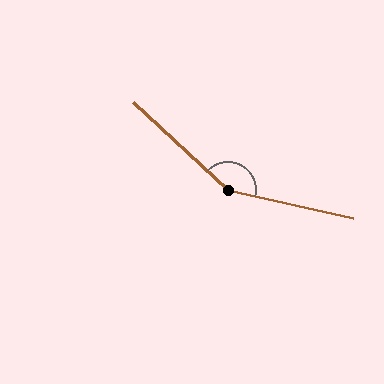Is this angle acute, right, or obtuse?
It is obtuse.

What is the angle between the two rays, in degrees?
Approximately 150 degrees.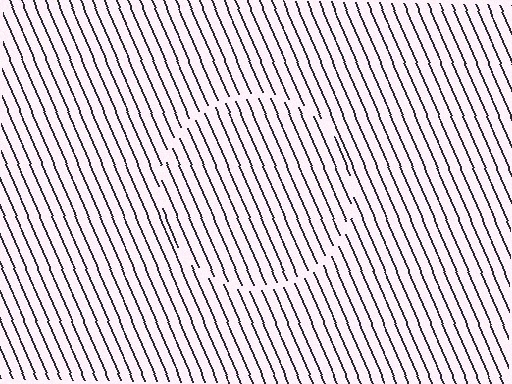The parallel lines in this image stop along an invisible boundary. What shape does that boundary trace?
An illusory circle. The interior of the shape contains the same grating, shifted by half a period — the contour is defined by the phase discontinuity where line-ends from the inner and outer gratings abut.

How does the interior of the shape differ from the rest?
The interior of the shape contains the same grating, shifted by half a period — the contour is defined by the phase discontinuity where line-ends from the inner and outer gratings abut.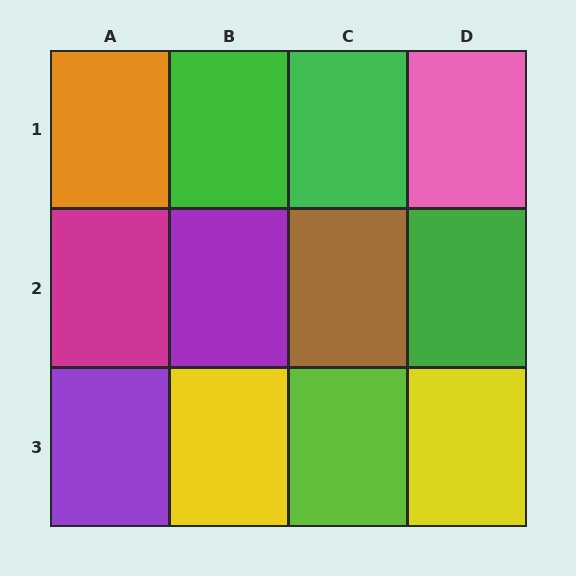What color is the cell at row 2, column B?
Purple.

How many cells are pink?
1 cell is pink.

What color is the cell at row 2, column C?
Brown.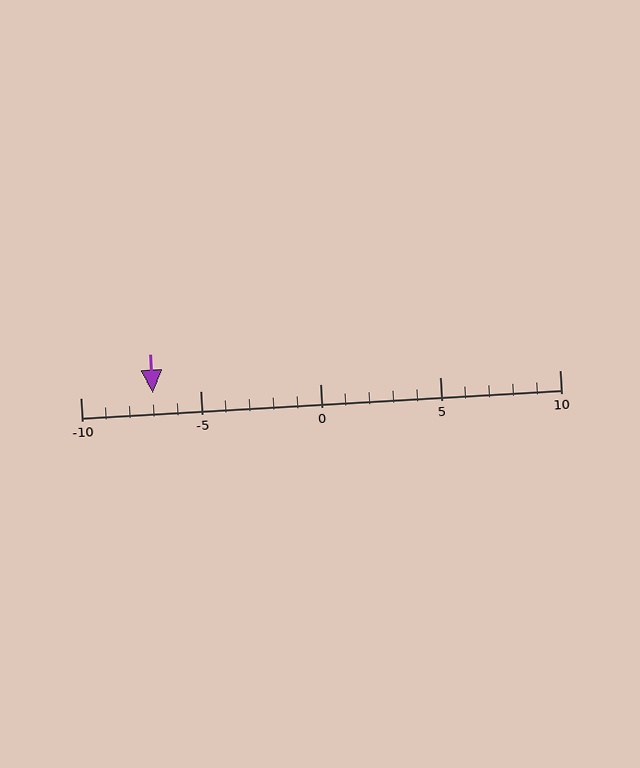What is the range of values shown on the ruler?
The ruler shows values from -10 to 10.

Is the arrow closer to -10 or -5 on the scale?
The arrow is closer to -5.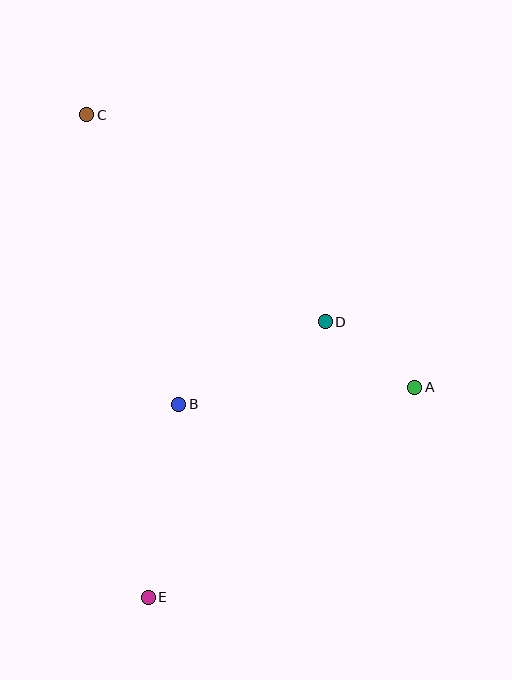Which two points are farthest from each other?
Points C and E are farthest from each other.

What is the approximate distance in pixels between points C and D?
The distance between C and D is approximately 316 pixels.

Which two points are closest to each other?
Points A and D are closest to each other.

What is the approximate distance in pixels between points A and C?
The distance between A and C is approximately 427 pixels.